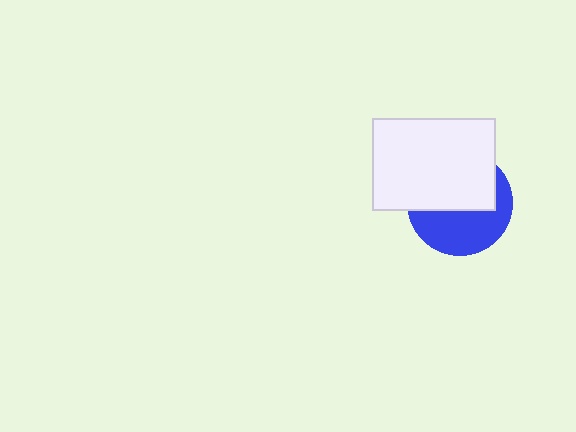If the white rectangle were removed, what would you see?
You would see the complete blue circle.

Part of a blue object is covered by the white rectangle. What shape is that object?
It is a circle.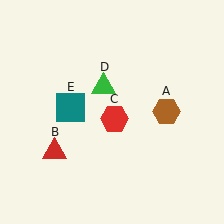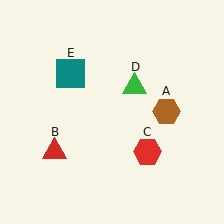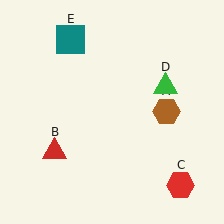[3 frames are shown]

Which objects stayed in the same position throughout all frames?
Brown hexagon (object A) and red triangle (object B) remained stationary.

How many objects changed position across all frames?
3 objects changed position: red hexagon (object C), green triangle (object D), teal square (object E).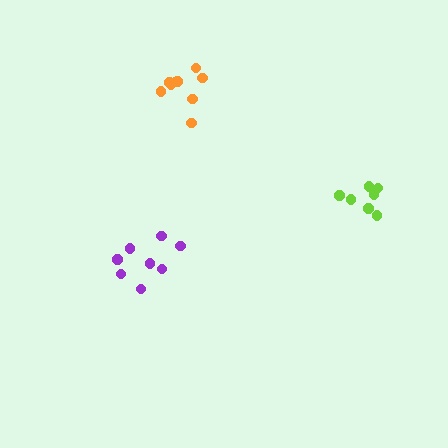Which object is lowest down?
The purple cluster is bottommost.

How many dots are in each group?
Group 1: 9 dots, Group 2: 8 dots, Group 3: 7 dots (24 total).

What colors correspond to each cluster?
The clusters are colored: orange, purple, lime.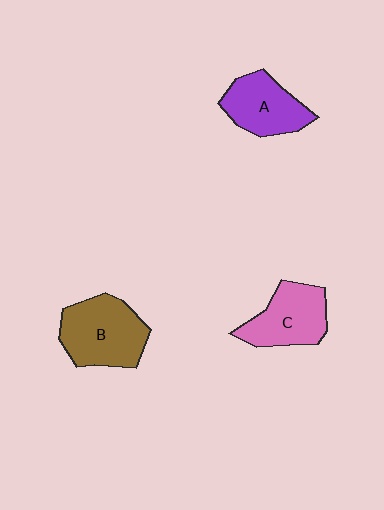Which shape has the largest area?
Shape B (brown).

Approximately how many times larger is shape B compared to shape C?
Approximately 1.2 times.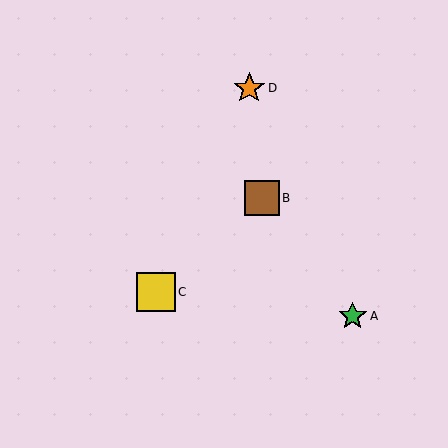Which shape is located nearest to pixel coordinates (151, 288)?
The yellow square (labeled C) at (156, 292) is nearest to that location.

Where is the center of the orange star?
The center of the orange star is at (249, 88).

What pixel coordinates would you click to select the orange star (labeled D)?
Click at (249, 88) to select the orange star D.